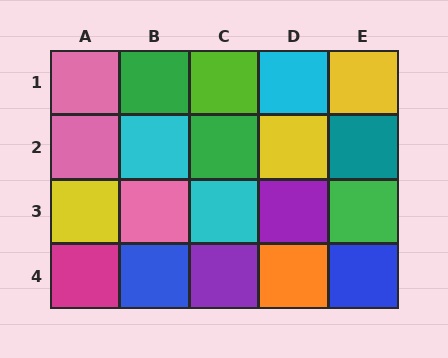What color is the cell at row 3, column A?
Yellow.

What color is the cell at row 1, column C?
Lime.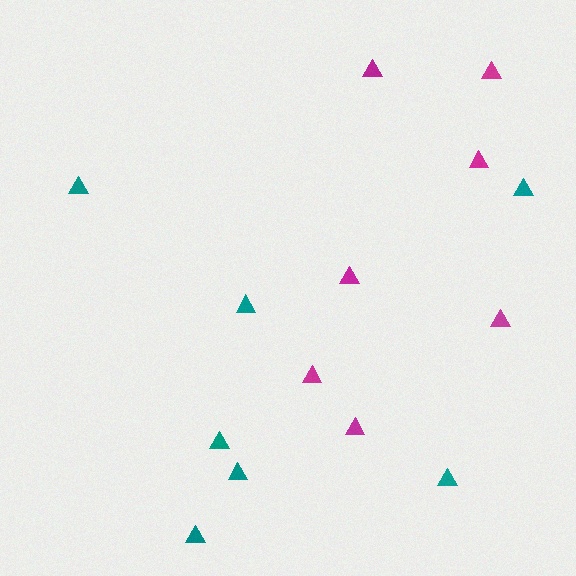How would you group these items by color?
There are 2 groups: one group of magenta triangles (7) and one group of teal triangles (7).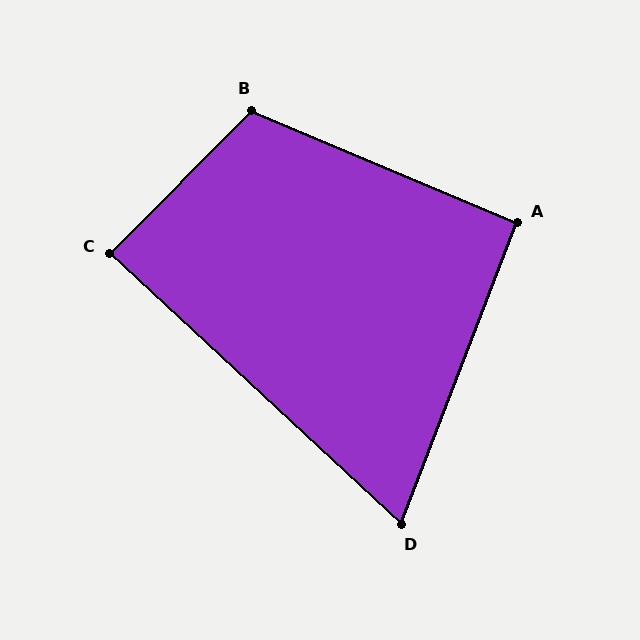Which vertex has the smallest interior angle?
D, at approximately 68 degrees.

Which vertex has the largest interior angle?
B, at approximately 112 degrees.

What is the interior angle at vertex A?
Approximately 92 degrees (approximately right).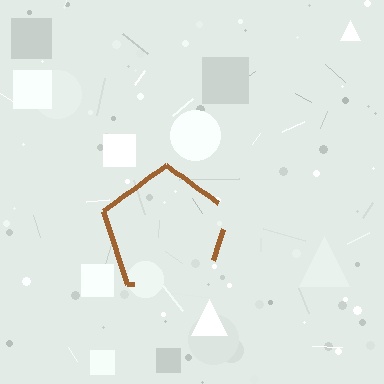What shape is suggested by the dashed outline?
The dashed outline suggests a pentagon.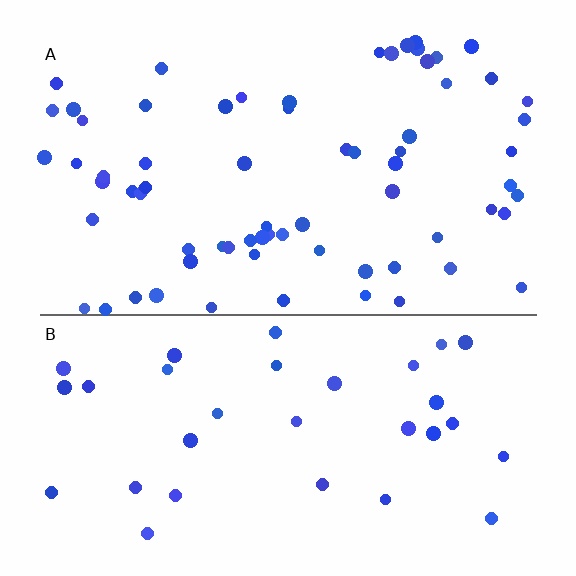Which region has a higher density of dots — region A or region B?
A (the top).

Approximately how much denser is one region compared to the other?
Approximately 2.1× — region A over region B.